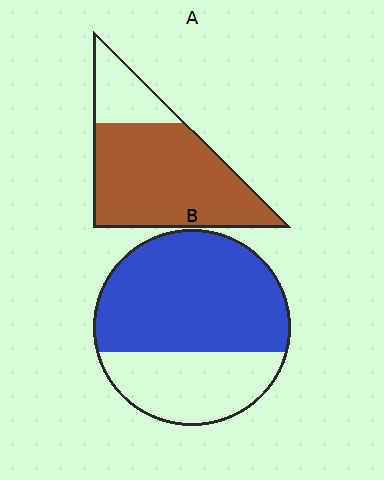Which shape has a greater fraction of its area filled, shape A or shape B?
Shape A.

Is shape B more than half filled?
Yes.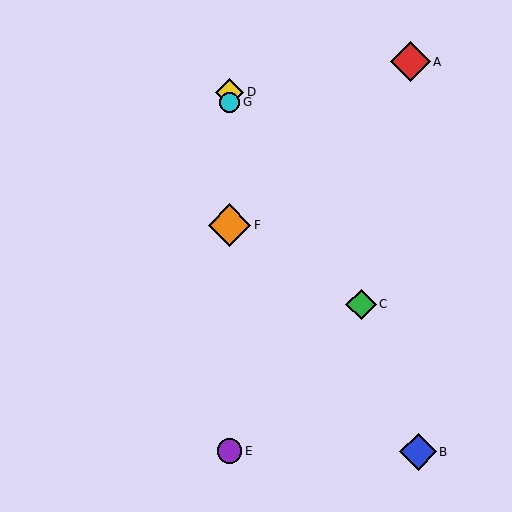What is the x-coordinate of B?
Object B is at x≈418.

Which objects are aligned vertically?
Objects D, E, F, G are aligned vertically.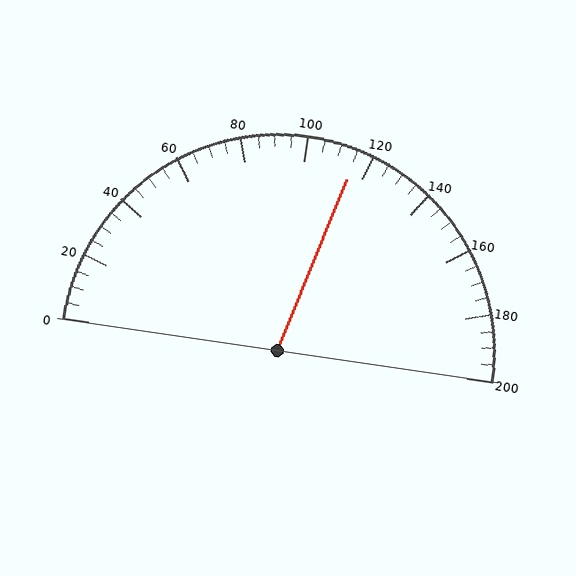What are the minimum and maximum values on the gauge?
The gauge ranges from 0 to 200.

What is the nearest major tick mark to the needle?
The nearest major tick mark is 120.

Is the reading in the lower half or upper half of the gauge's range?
The reading is in the upper half of the range (0 to 200).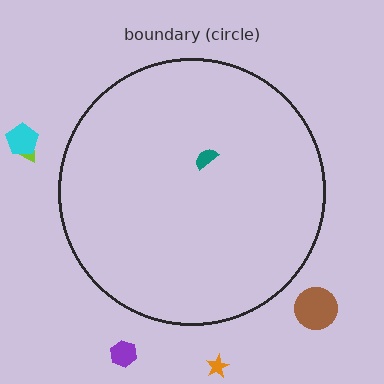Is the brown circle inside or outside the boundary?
Outside.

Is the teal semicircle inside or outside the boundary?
Inside.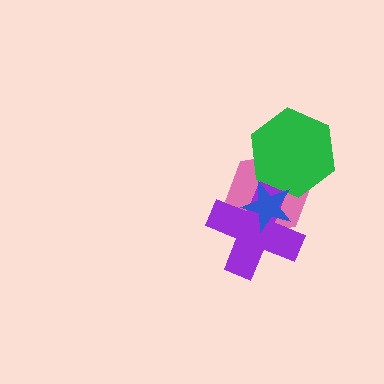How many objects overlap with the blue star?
3 objects overlap with the blue star.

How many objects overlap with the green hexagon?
2 objects overlap with the green hexagon.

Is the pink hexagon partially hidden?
Yes, it is partially covered by another shape.